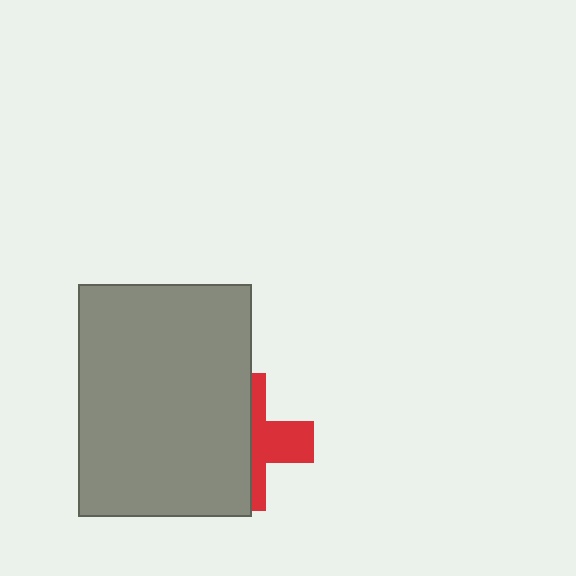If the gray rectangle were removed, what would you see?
You would see the complete red cross.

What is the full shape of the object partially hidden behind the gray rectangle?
The partially hidden object is a red cross.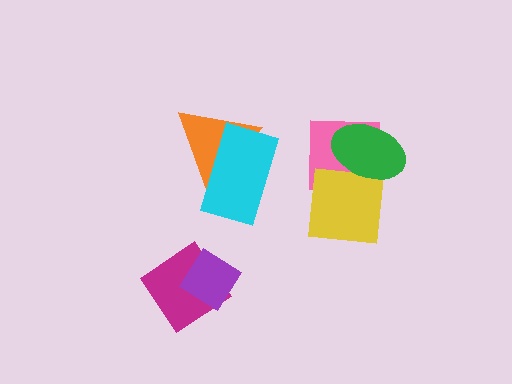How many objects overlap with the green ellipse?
2 objects overlap with the green ellipse.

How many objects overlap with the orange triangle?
1 object overlaps with the orange triangle.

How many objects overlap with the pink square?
2 objects overlap with the pink square.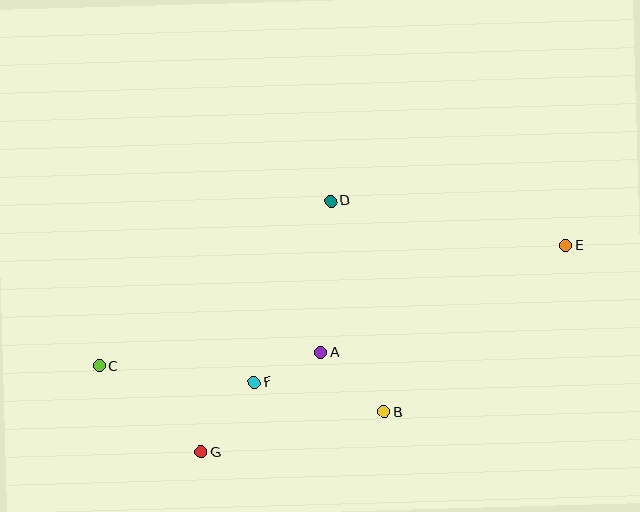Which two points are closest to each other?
Points A and F are closest to each other.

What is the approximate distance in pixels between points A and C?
The distance between A and C is approximately 222 pixels.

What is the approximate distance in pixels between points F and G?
The distance between F and G is approximately 88 pixels.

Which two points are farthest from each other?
Points C and E are farthest from each other.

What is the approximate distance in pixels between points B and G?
The distance between B and G is approximately 187 pixels.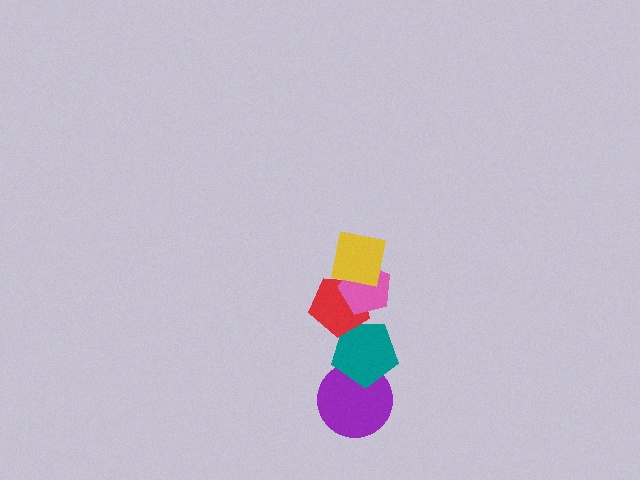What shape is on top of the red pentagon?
The pink pentagon is on top of the red pentagon.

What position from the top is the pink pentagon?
The pink pentagon is 2nd from the top.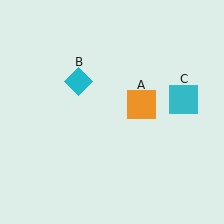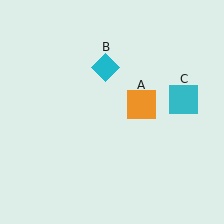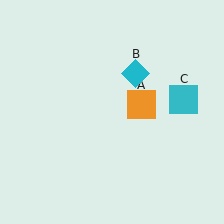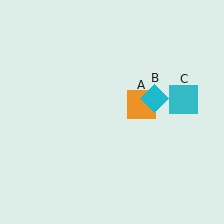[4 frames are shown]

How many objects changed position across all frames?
1 object changed position: cyan diamond (object B).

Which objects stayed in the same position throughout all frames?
Orange square (object A) and cyan square (object C) remained stationary.